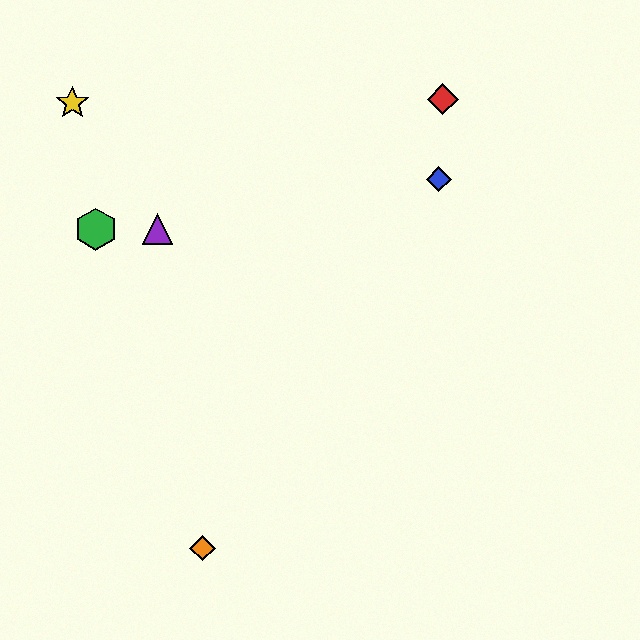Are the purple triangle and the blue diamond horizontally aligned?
No, the purple triangle is at y≈229 and the blue diamond is at y≈179.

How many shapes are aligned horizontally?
2 shapes (the green hexagon, the purple triangle) are aligned horizontally.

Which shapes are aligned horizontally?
The green hexagon, the purple triangle are aligned horizontally.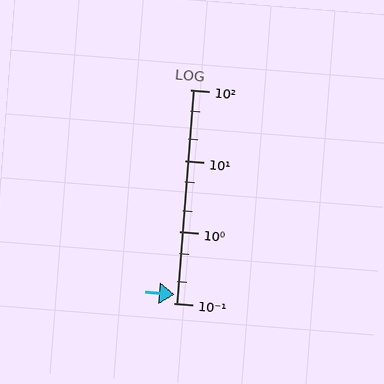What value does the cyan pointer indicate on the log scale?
The pointer indicates approximately 0.13.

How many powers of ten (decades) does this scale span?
The scale spans 3 decades, from 0.1 to 100.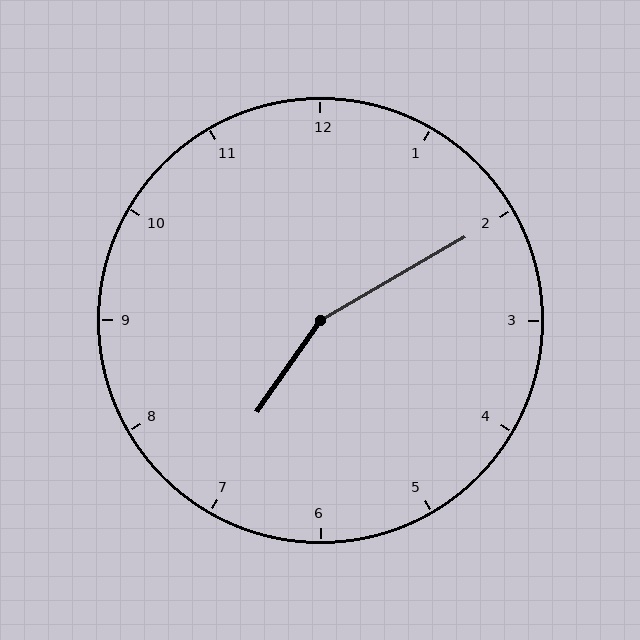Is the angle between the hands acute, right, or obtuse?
It is obtuse.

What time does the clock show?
7:10.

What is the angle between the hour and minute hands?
Approximately 155 degrees.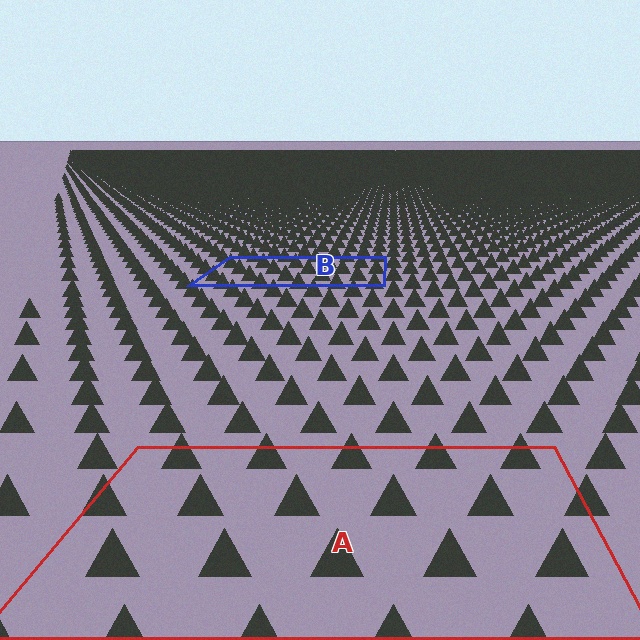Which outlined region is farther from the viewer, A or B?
Region B is farther from the viewer — the texture elements inside it appear smaller and more densely packed.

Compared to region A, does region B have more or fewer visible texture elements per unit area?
Region B has more texture elements per unit area — they are packed more densely because it is farther away.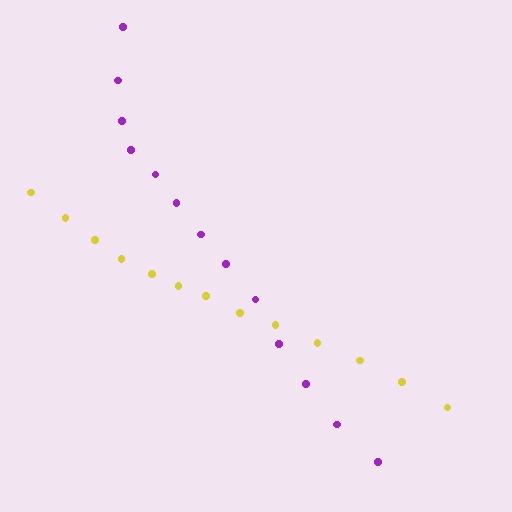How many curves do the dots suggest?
There are 2 distinct paths.